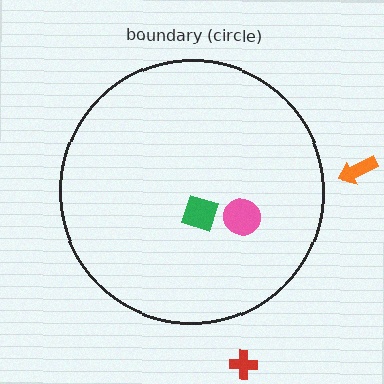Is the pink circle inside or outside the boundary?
Inside.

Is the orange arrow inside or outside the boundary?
Outside.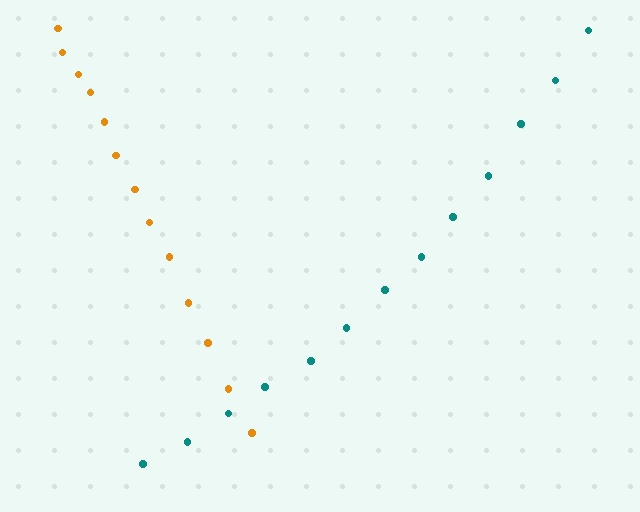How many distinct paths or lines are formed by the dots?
There are 2 distinct paths.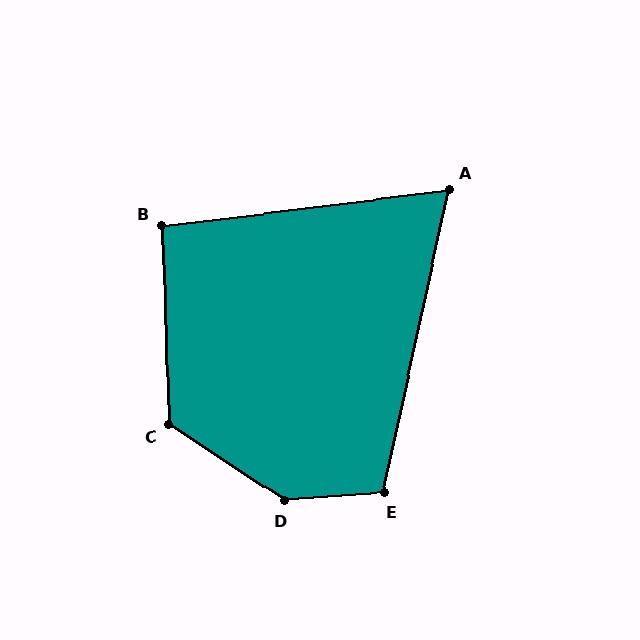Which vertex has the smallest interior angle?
A, at approximately 71 degrees.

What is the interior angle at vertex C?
Approximately 125 degrees (obtuse).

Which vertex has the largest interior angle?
D, at approximately 142 degrees.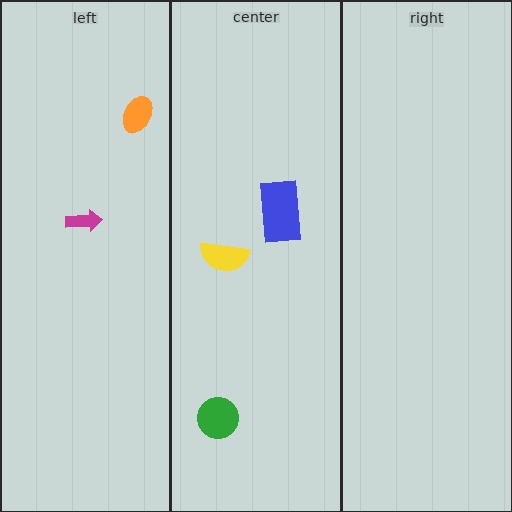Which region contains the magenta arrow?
The left region.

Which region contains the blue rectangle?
The center region.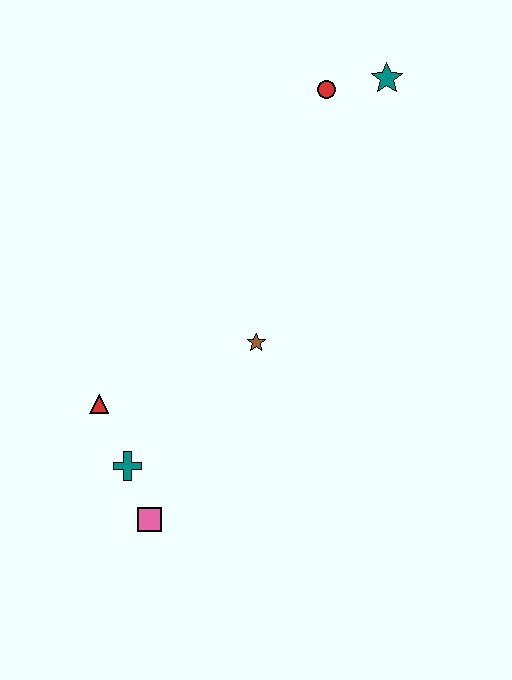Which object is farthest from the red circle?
The pink square is farthest from the red circle.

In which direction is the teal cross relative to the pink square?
The teal cross is above the pink square.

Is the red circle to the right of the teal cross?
Yes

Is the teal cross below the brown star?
Yes